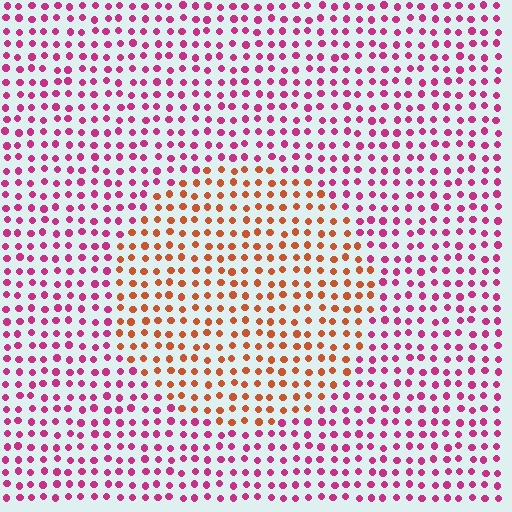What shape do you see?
I see a circle.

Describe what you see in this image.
The image is filled with small magenta elements in a uniform arrangement. A circle-shaped region is visible where the elements are tinted to a slightly different hue, forming a subtle color boundary.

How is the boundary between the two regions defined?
The boundary is defined purely by a slight shift in hue (about 51 degrees). Spacing, size, and orientation are identical on both sides.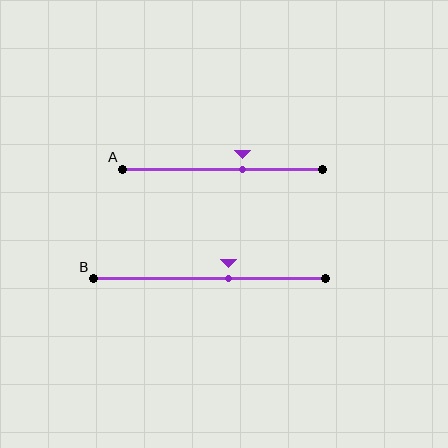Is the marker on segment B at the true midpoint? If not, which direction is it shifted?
No, the marker on segment B is shifted to the right by about 8% of the segment length.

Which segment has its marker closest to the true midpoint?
Segment B has its marker closest to the true midpoint.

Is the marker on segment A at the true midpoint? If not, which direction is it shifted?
No, the marker on segment A is shifted to the right by about 10% of the segment length.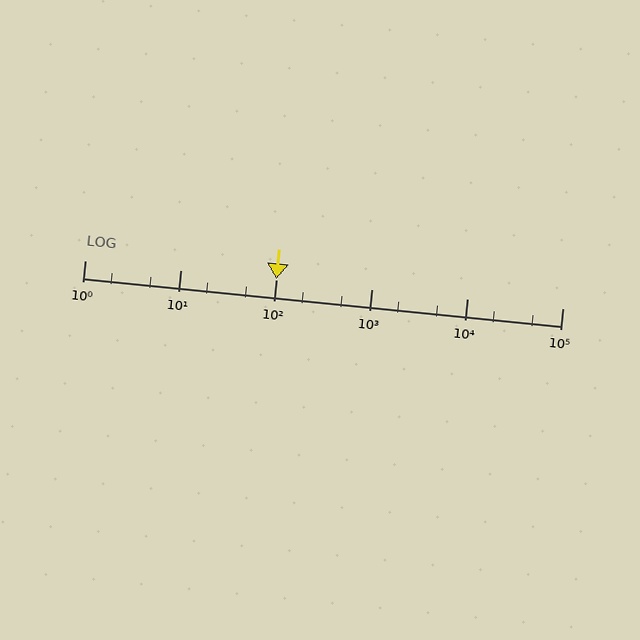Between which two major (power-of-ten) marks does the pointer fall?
The pointer is between 100 and 1000.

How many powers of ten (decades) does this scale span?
The scale spans 5 decades, from 1 to 100000.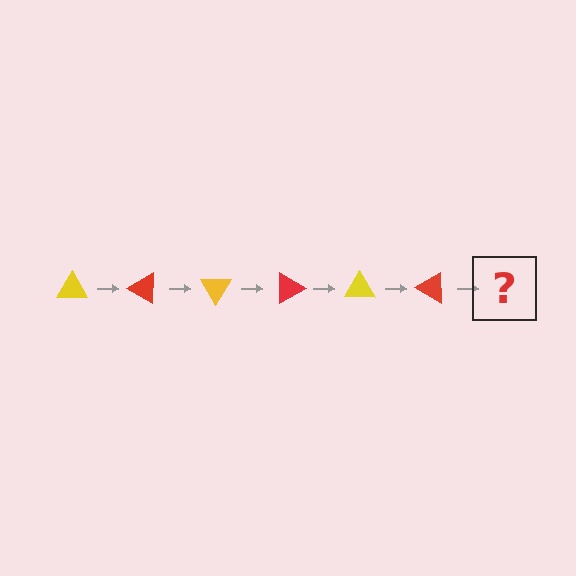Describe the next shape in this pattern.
It should be a yellow triangle, rotated 180 degrees from the start.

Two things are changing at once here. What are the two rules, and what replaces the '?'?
The two rules are that it rotates 30 degrees each step and the color cycles through yellow and red. The '?' should be a yellow triangle, rotated 180 degrees from the start.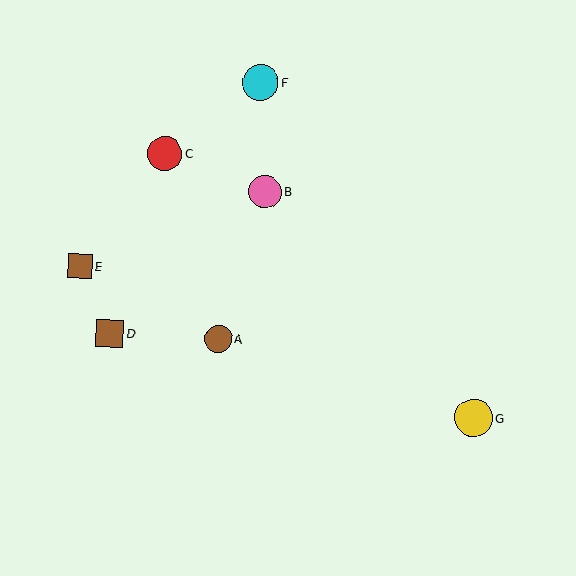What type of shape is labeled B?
Shape B is a pink circle.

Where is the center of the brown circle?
The center of the brown circle is at (218, 339).